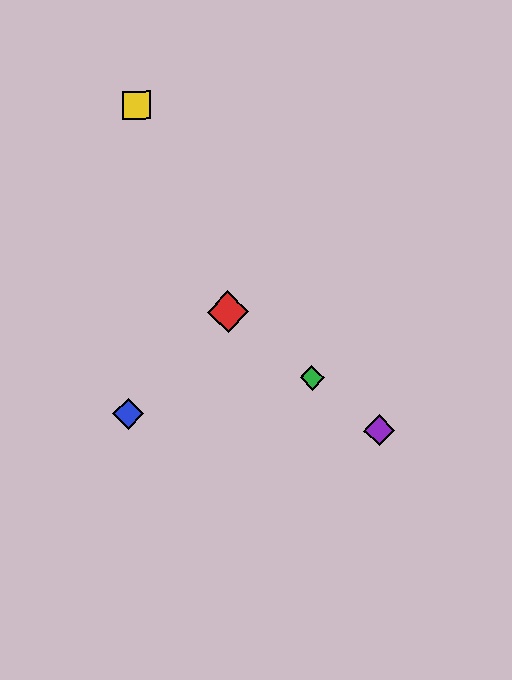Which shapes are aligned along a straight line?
The red diamond, the green diamond, the purple diamond are aligned along a straight line.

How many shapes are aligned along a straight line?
3 shapes (the red diamond, the green diamond, the purple diamond) are aligned along a straight line.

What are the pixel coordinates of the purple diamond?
The purple diamond is at (379, 431).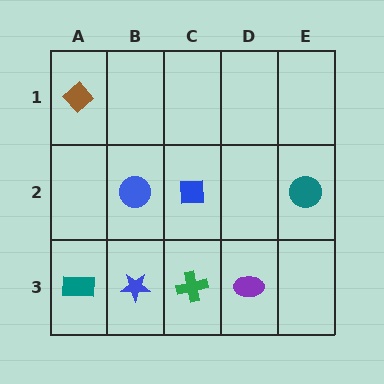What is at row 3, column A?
A teal rectangle.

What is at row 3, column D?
A purple ellipse.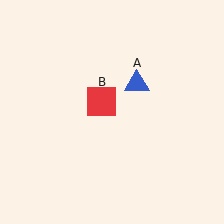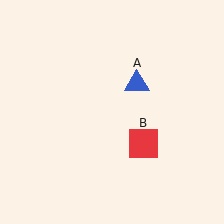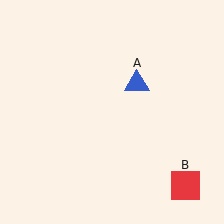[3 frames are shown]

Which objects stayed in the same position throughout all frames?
Blue triangle (object A) remained stationary.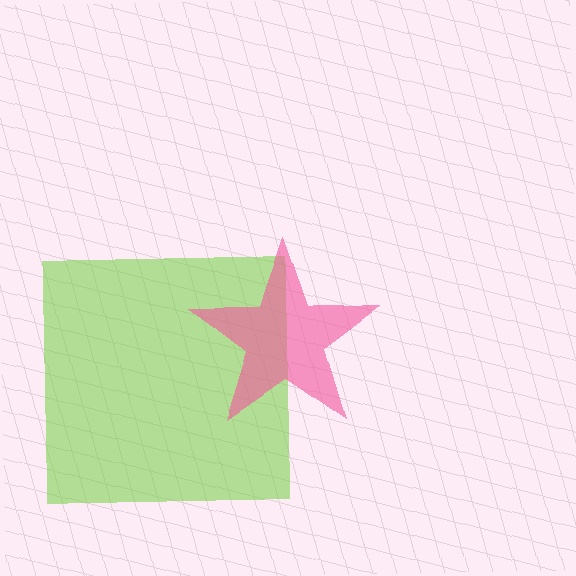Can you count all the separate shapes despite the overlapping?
Yes, there are 2 separate shapes.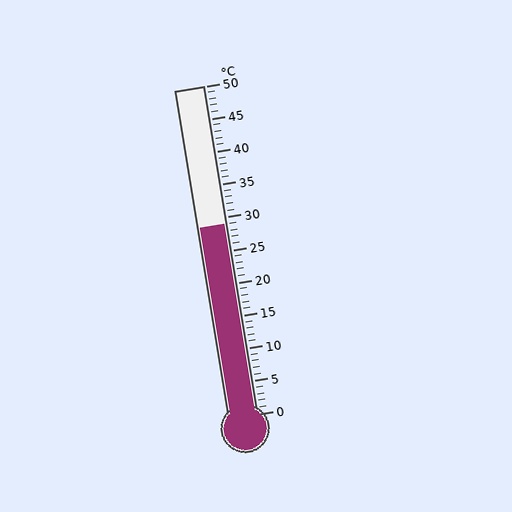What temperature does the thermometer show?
The thermometer shows approximately 29°C.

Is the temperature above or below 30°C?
The temperature is below 30°C.